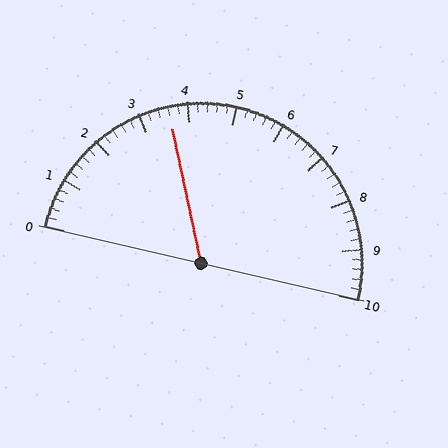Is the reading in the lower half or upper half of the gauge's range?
The reading is in the lower half of the range (0 to 10).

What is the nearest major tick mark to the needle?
The nearest major tick mark is 4.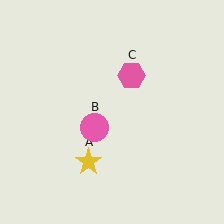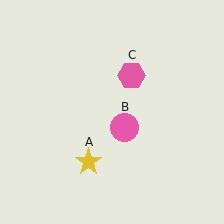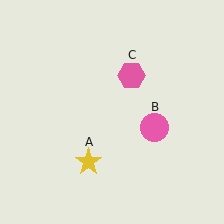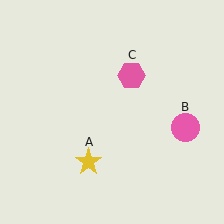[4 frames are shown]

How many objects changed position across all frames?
1 object changed position: pink circle (object B).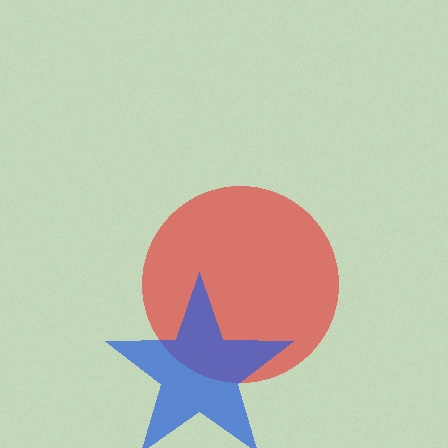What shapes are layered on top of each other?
The layered shapes are: a red circle, a blue star.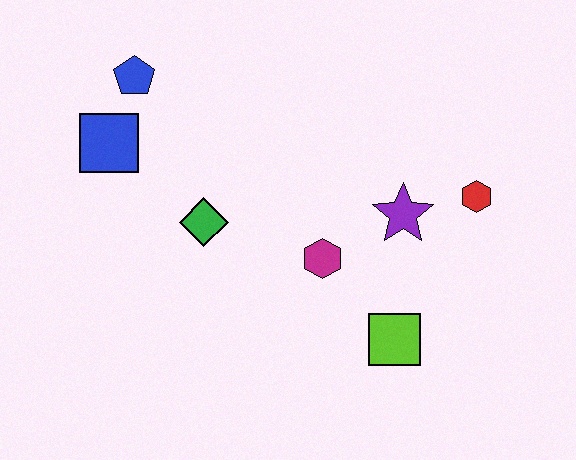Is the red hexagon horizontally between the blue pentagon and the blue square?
No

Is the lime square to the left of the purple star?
Yes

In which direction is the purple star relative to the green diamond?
The purple star is to the right of the green diamond.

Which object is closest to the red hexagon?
The purple star is closest to the red hexagon.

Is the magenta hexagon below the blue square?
Yes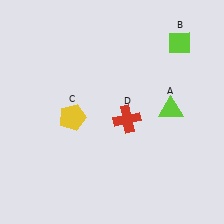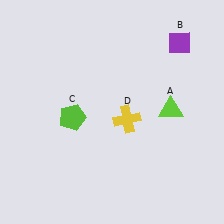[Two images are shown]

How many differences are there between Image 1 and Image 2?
There are 3 differences between the two images.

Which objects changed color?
B changed from lime to purple. C changed from yellow to lime. D changed from red to yellow.